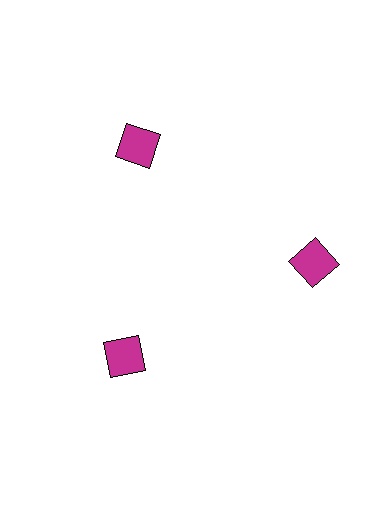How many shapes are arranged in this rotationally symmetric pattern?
There are 3 shapes, arranged in 3 groups of 1.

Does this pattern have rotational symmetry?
Yes, this pattern has 3-fold rotational symmetry. It looks the same after rotating 120 degrees around the center.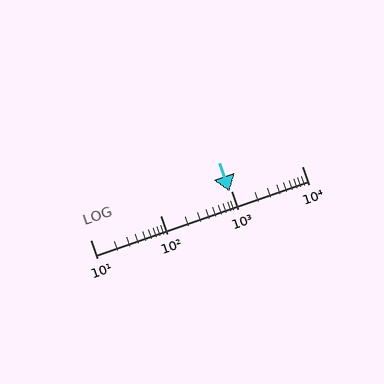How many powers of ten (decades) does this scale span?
The scale spans 3 decades, from 10 to 10000.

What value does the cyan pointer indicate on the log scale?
The pointer indicates approximately 940.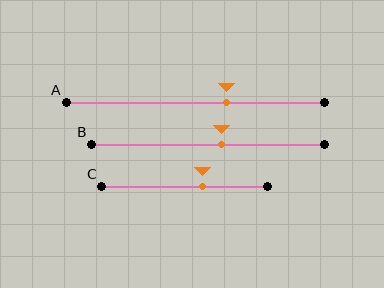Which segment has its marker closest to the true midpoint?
Segment B has its marker closest to the true midpoint.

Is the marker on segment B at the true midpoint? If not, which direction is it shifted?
No, the marker on segment B is shifted to the right by about 6% of the segment length.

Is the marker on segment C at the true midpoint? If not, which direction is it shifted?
No, the marker on segment C is shifted to the right by about 11% of the segment length.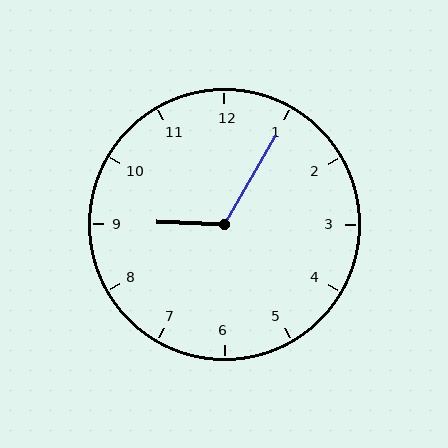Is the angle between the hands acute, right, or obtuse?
It is obtuse.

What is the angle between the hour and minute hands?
Approximately 118 degrees.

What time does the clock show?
9:05.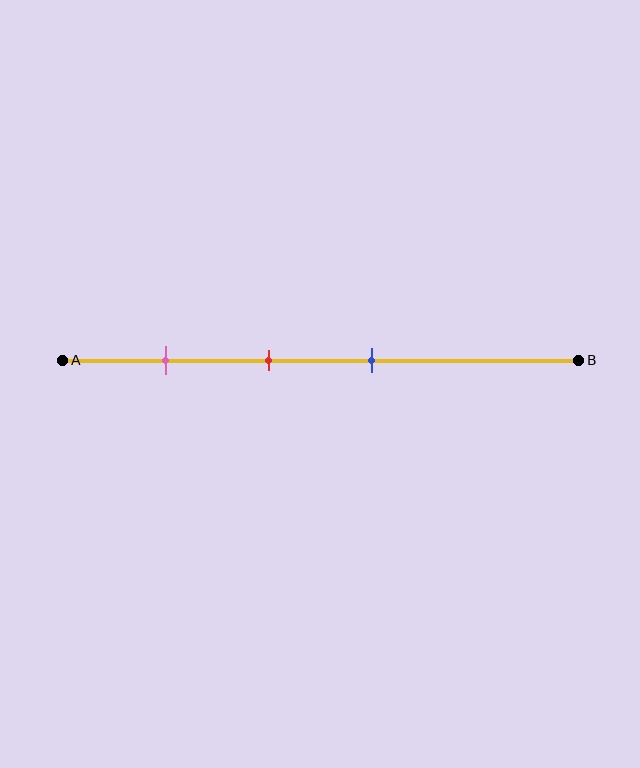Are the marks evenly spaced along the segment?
Yes, the marks are approximately evenly spaced.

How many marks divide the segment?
There are 3 marks dividing the segment.